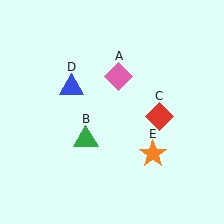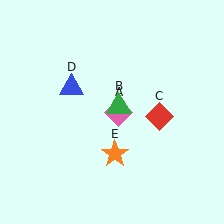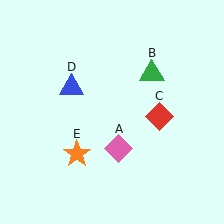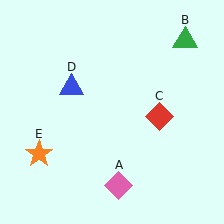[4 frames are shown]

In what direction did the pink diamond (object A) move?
The pink diamond (object A) moved down.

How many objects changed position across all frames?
3 objects changed position: pink diamond (object A), green triangle (object B), orange star (object E).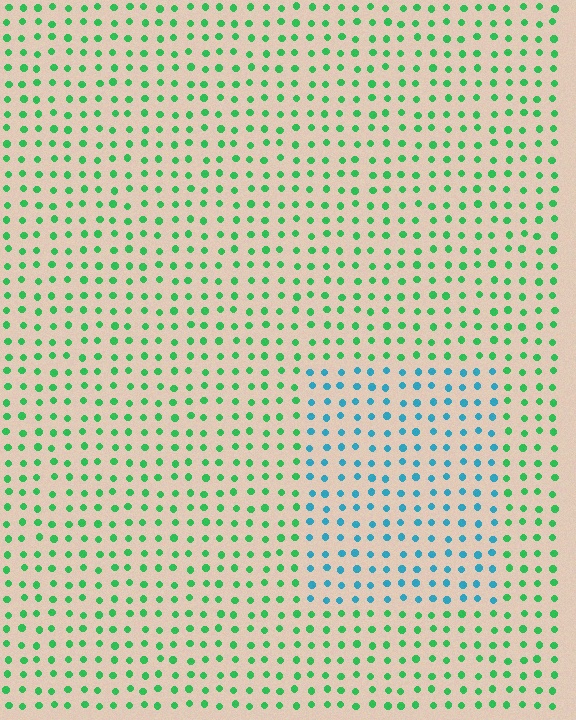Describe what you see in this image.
The image is filled with small green elements in a uniform arrangement. A rectangle-shaped region is visible where the elements are tinted to a slightly different hue, forming a subtle color boundary.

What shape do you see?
I see a rectangle.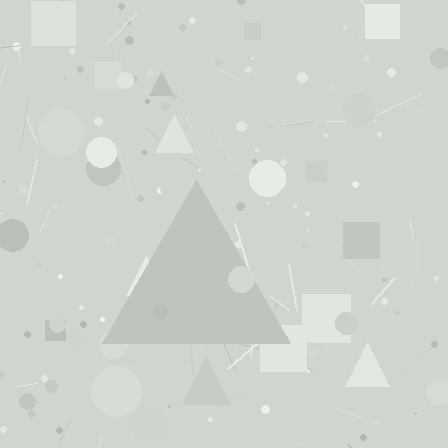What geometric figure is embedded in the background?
A triangle is embedded in the background.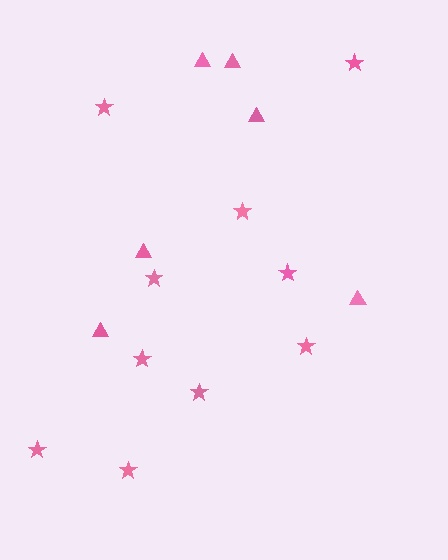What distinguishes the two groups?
There are 2 groups: one group of stars (10) and one group of triangles (6).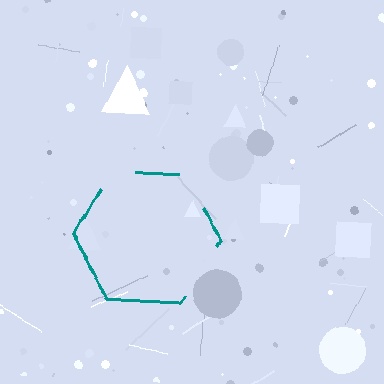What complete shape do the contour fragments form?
The contour fragments form a hexagon.